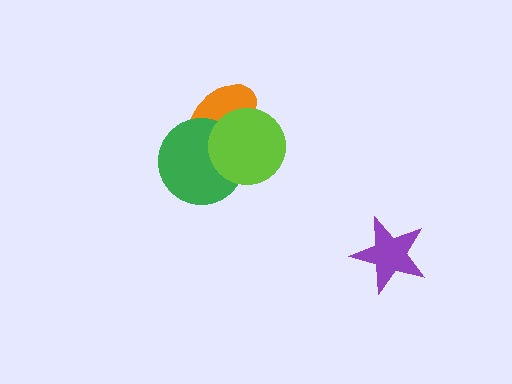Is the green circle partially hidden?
Yes, it is partially covered by another shape.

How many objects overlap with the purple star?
0 objects overlap with the purple star.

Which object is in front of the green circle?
The lime circle is in front of the green circle.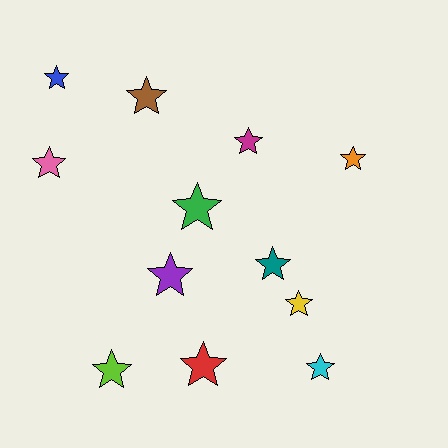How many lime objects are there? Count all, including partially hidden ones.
There is 1 lime object.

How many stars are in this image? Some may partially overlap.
There are 12 stars.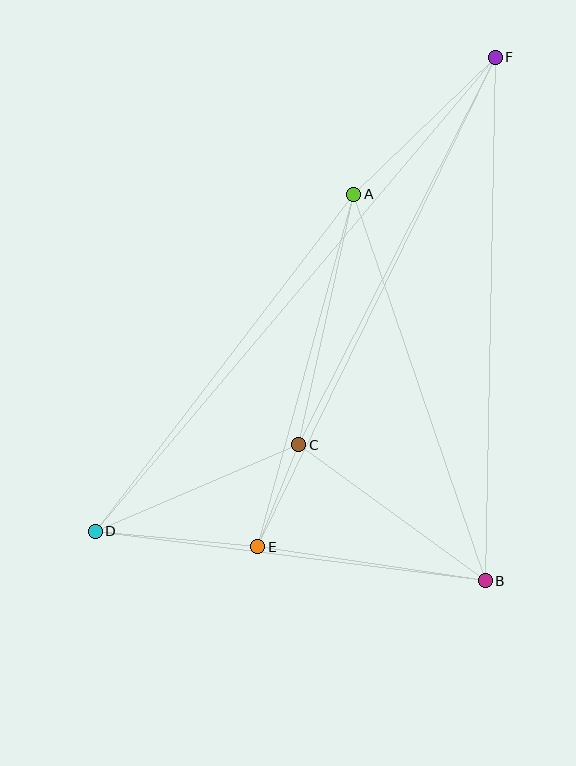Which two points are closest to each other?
Points C and E are closest to each other.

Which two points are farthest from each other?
Points D and F are farthest from each other.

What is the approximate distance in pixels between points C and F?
The distance between C and F is approximately 435 pixels.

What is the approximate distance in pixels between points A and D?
The distance between A and D is approximately 425 pixels.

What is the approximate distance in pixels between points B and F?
The distance between B and F is approximately 524 pixels.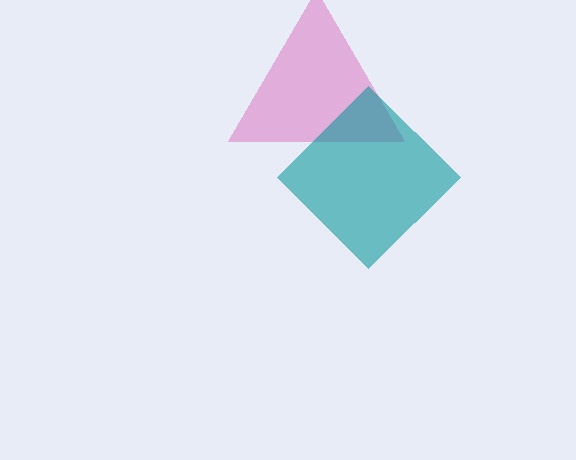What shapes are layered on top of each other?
The layered shapes are: a pink triangle, a teal diamond.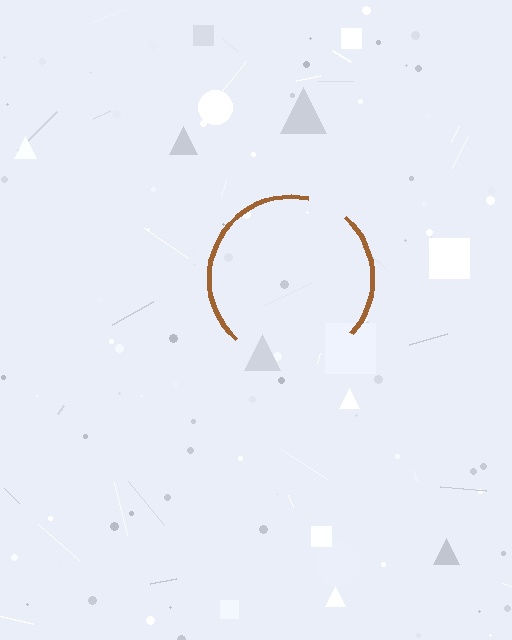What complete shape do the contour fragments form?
The contour fragments form a circle.